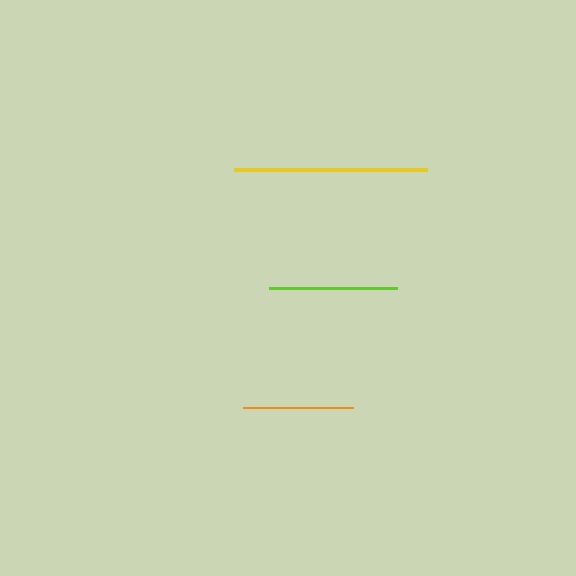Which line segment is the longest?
The yellow line is the longest at approximately 193 pixels.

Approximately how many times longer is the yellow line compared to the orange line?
The yellow line is approximately 1.8 times the length of the orange line.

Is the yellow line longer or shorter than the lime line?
The yellow line is longer than the lime line.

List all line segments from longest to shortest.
From longest to shortest: yellow, lime, orange.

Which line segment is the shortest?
The orange line is the shortest at approximately 110 pixels.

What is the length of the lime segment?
The lime segment is approximately 128 pixels long.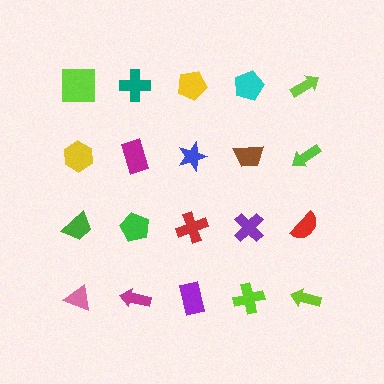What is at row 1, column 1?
A lime square.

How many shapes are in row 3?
5 shapes.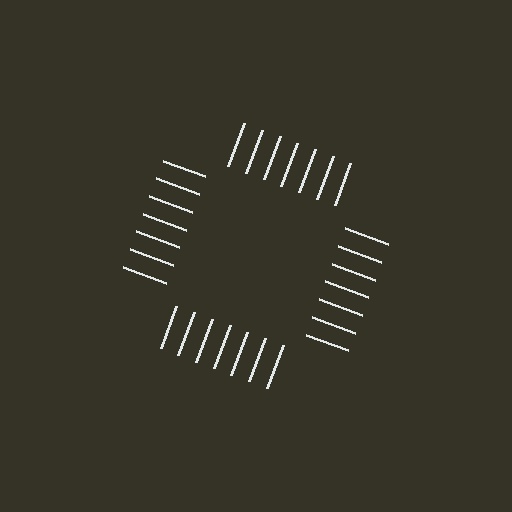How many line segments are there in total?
28 — 7 along each of the 4 edges.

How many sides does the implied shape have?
4 sides — the line-ends trace a square.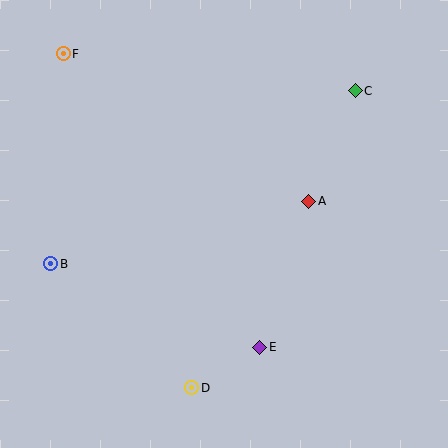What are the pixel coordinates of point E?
Point E is at (260, 347).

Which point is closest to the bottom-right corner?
Point E is closest to the bottom-right corner.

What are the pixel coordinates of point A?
Point A is at (309, 201).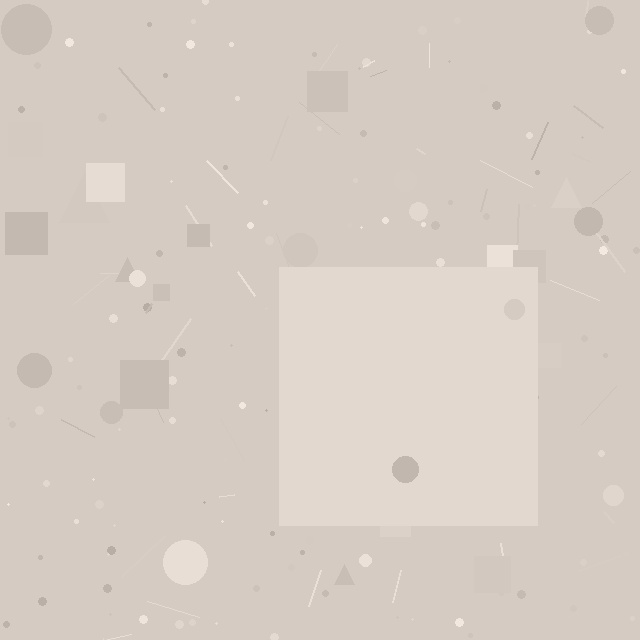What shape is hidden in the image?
A square is hidden in the image.